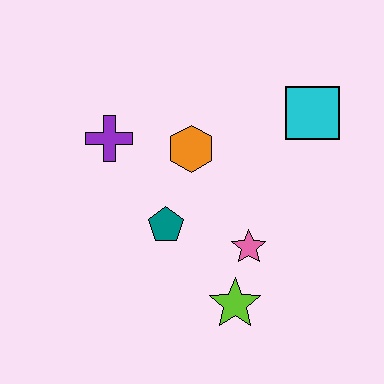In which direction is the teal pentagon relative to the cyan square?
The teal pentagon is to the left of the cyan square.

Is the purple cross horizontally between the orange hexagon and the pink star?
No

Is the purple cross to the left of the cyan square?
Yes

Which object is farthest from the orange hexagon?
The lime star is farthest from the orange hexagon.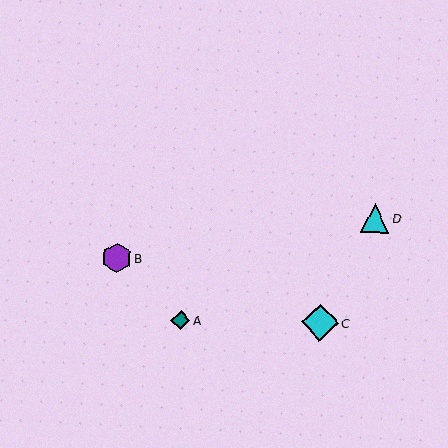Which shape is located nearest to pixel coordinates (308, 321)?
The cyan diamond (labeled C) at (320, 323) is nearest to that location.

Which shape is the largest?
The cyan diamond (labeled C) is the largest.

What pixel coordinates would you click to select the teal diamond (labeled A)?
Click at (180, 321) to select the teal diamond A.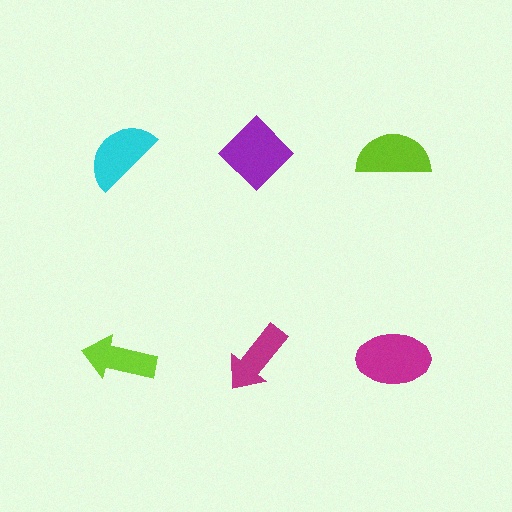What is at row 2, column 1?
A lime arrow.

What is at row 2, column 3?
A magenta ellipse.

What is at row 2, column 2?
A magenta arrow.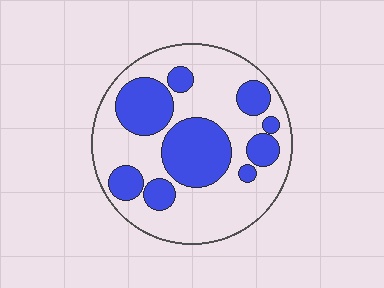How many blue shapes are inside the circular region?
9.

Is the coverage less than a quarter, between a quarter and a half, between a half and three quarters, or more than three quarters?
Between a quarter and a half.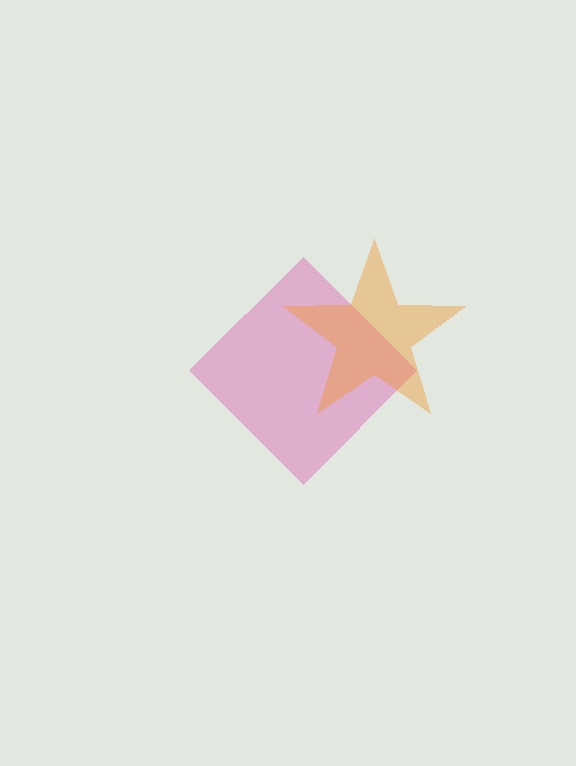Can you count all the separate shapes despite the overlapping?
Yes, there are 2 separate shapes.